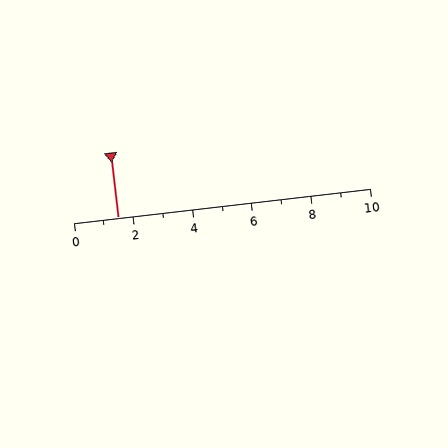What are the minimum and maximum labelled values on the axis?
The axis runs from 0 to 10.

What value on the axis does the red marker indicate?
The marker indicates approximately 1.5.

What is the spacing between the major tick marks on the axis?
The major ticks are spaced 2 apart.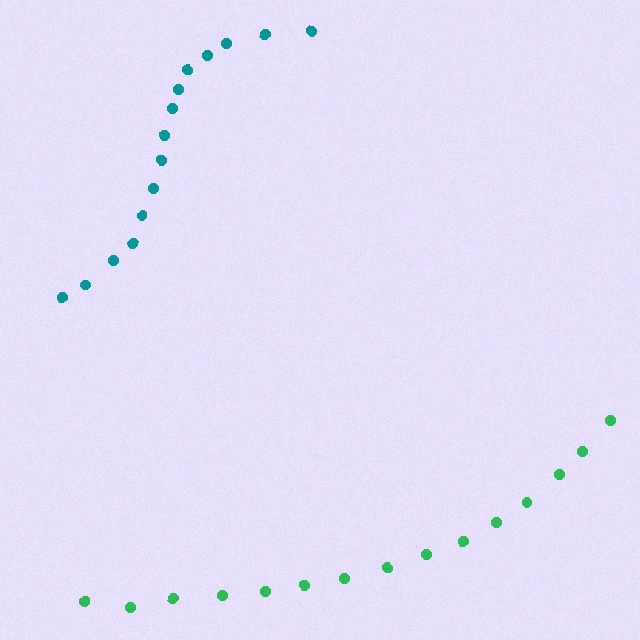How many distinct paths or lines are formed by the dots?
There are 2 distinct paths.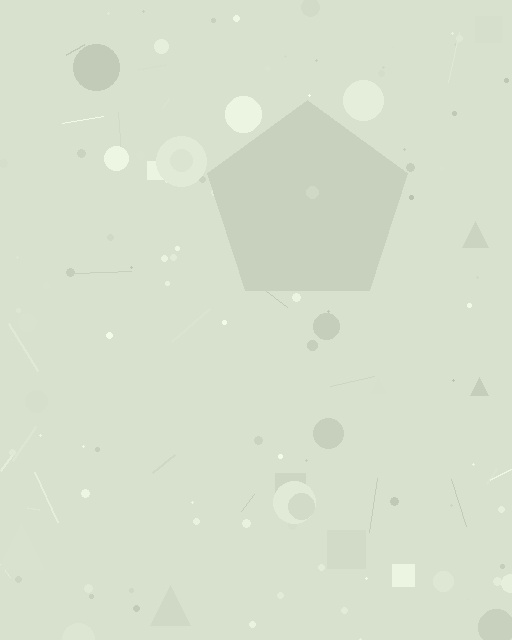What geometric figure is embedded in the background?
A pentagon is embedded in the background.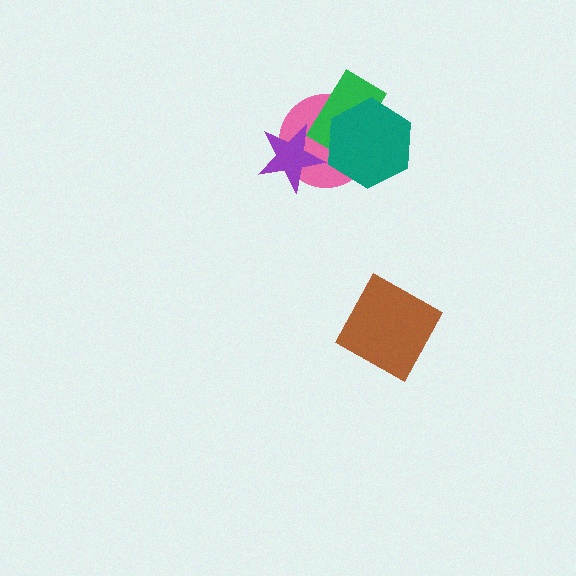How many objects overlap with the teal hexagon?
2 objects overlap with the teal hexagon.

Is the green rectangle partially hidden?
Yes, it is partially covered by another shape.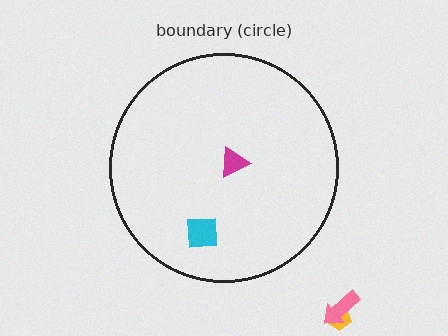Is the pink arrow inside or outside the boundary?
Outside.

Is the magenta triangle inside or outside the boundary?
Inside.